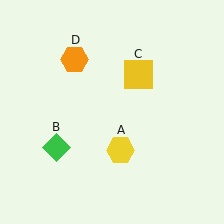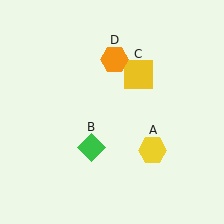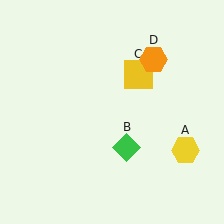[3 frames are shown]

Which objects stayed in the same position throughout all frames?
Yellow square (object C) remained stationary.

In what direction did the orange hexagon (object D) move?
The orange hexagon (object D) moved right.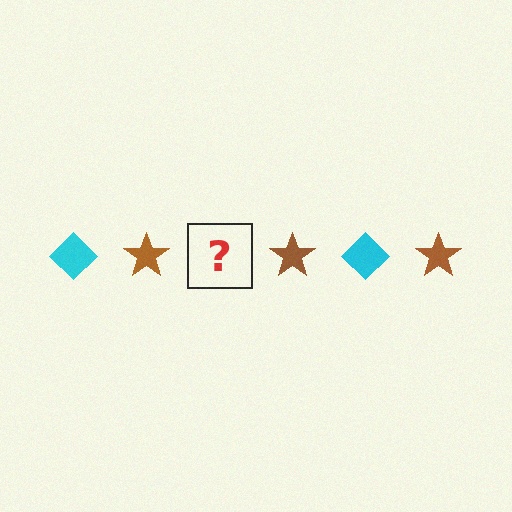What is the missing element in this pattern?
The missing element is a cyan diamond.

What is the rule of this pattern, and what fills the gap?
The rule is that the pattern alternates between cyan diamond and brown star. The gap should be filled with a cyan diamond.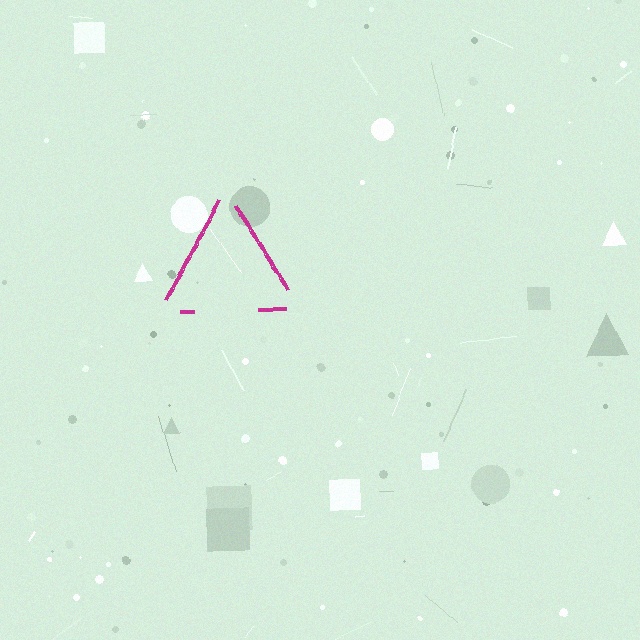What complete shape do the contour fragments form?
The contour fragments form a triangle.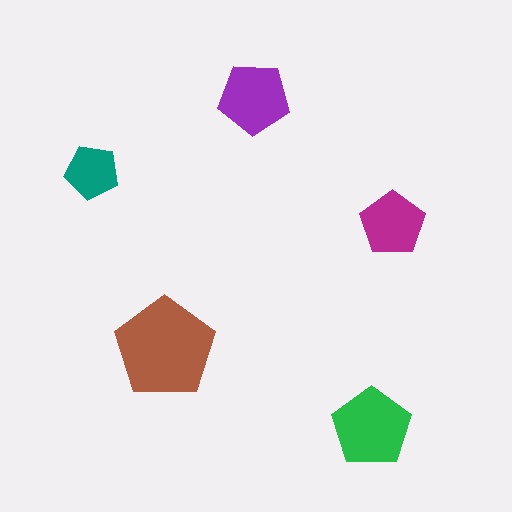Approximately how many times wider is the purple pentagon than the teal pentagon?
About 1.5 times wider.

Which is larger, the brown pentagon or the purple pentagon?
The brown one.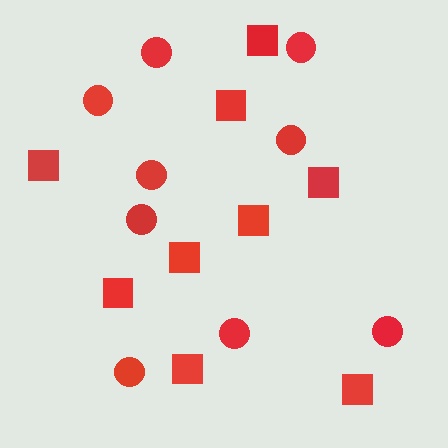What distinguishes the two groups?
There are 2 groups: one group of squares (9) and one group of circles (9).